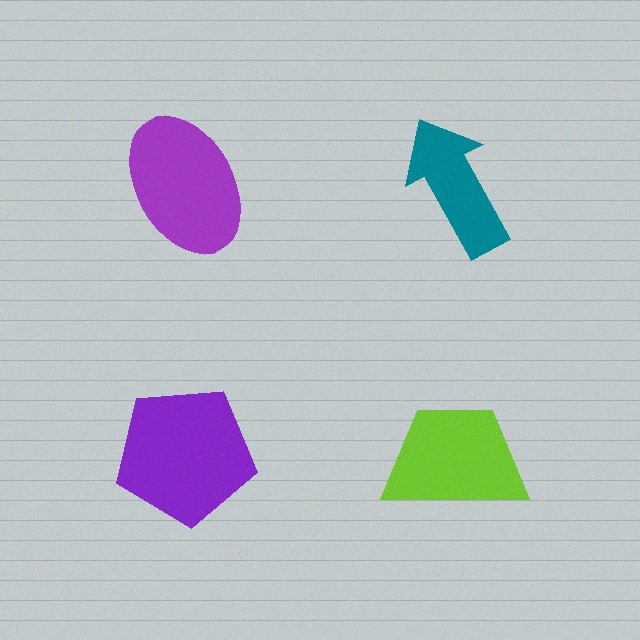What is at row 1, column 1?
A purple ellipse.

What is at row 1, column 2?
A teal arrow.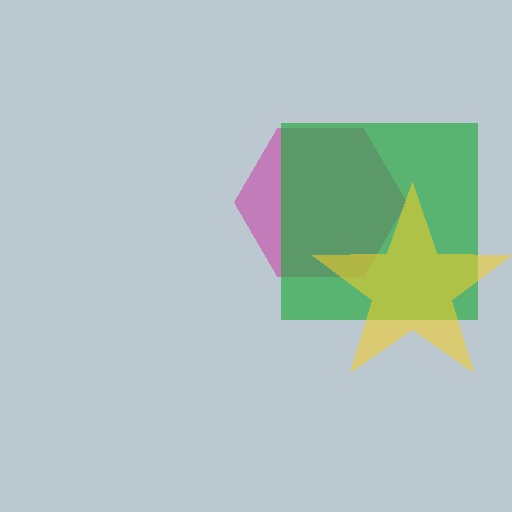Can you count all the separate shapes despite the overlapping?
Yes, there are 3 separate shapes.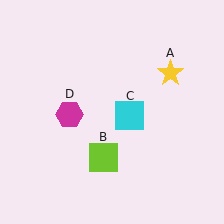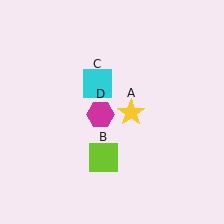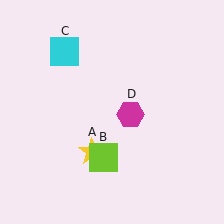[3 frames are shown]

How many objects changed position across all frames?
3 objects changed position: yellow star (object A), cyan square (object C), magenta hexagon (object D).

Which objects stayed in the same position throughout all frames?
Lime square (object B) remained stationary.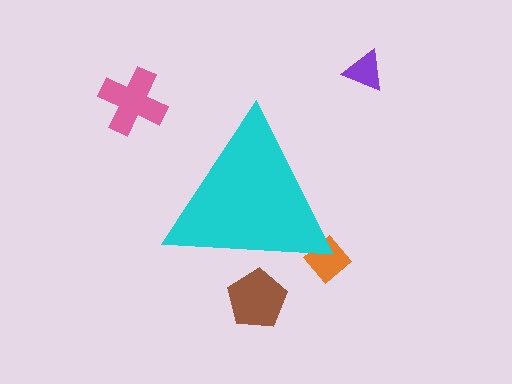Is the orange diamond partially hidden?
Yes, the orange diamond is partially hidden behind the cyan triangle.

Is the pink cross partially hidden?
No, the pink cross is fully visible.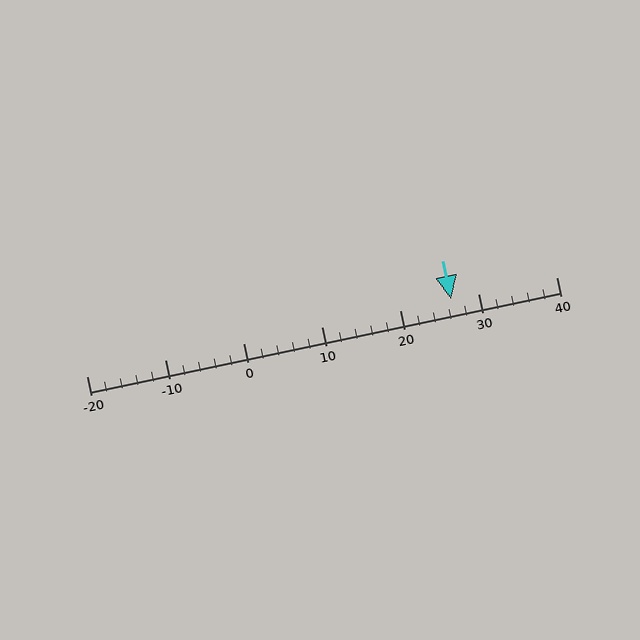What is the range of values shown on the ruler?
The ruler shows values from -20 to 40.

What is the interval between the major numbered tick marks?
The major tick marks are spaced 10 units apart.